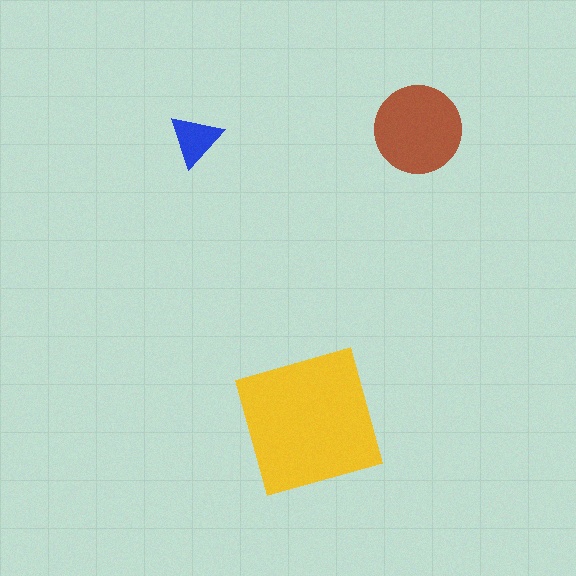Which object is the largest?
The yellow square.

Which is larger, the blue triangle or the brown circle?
The brown circle.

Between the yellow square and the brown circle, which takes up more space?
The yellow square.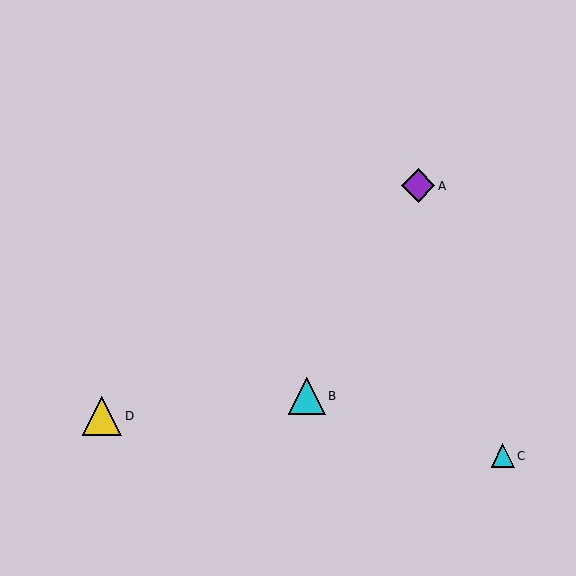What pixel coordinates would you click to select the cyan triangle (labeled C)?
Click at (503, 456) to select the cyan triangle C.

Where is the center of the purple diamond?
The center of the purple diamond is at (418, 186).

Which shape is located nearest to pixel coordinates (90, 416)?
The yellow triangle (labeled D) at (102, 416) is nearest to that location.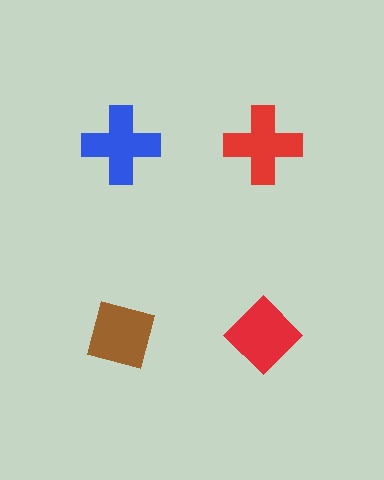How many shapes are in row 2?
2 shapes.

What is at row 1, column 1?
A blue cross.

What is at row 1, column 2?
A red cross.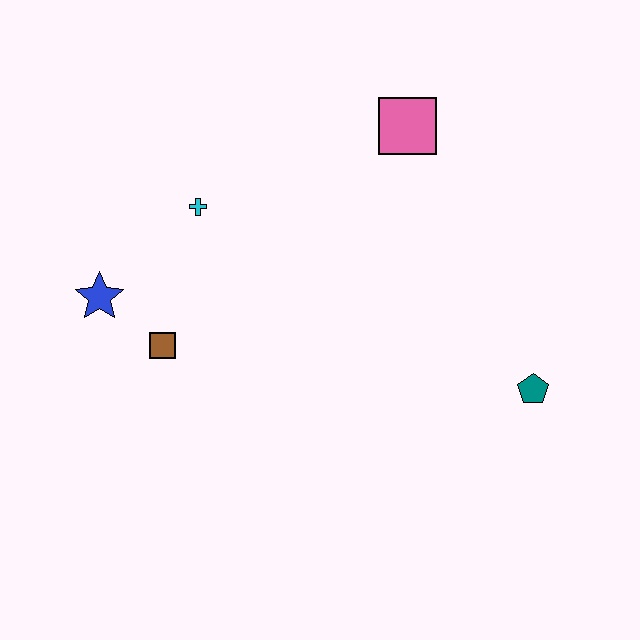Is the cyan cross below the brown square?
No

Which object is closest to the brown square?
The blue star is closest to the brown square.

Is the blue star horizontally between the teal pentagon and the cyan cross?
No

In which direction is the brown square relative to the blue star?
The brown square is to the right of the blue star.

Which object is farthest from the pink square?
The blue star is farthest from the pink square.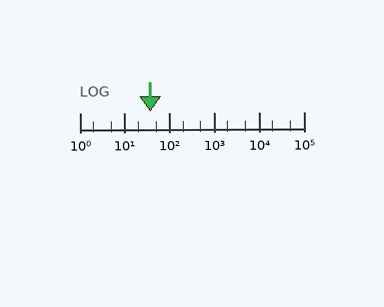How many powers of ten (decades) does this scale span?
The scale spans 5 decades, from 1 to 100000.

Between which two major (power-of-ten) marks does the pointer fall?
The pointer is between 10 and 100.